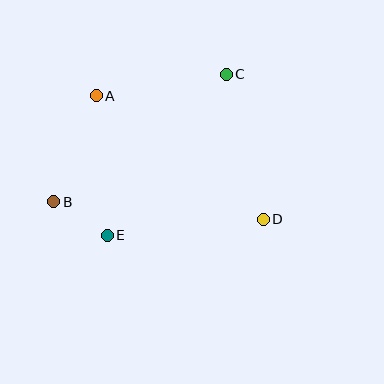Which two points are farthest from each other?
Points B and C are farthest from each other.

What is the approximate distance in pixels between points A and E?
The distance between A and E is approximately 140 pixels.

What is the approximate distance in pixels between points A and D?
The distance between A and D is approximately 208 pixels.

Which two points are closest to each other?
Points B and E are closest to each other.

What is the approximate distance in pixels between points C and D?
The distance between C and D is approximately 150 pixels.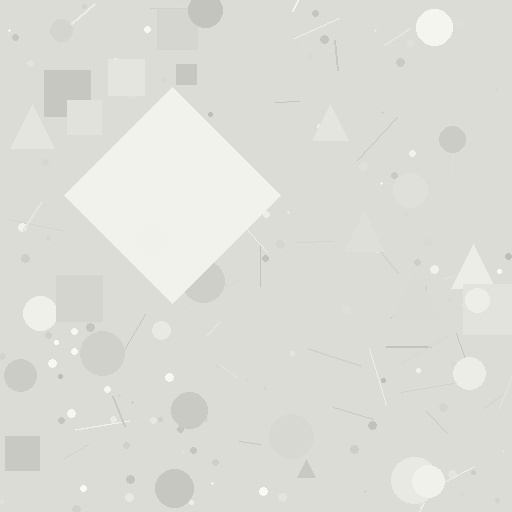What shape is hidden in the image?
A diamond is hidden in the image.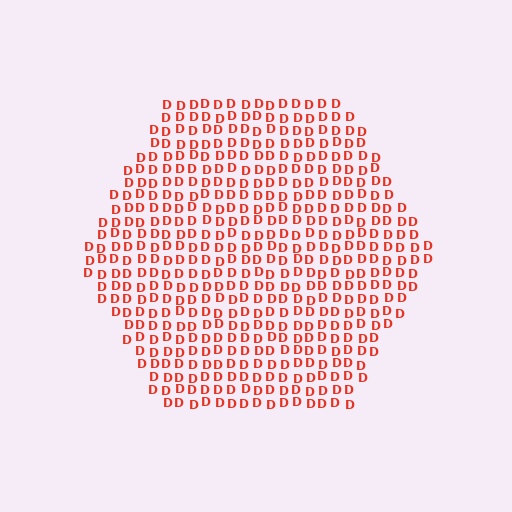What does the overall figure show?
The overall figure shows a hexagon.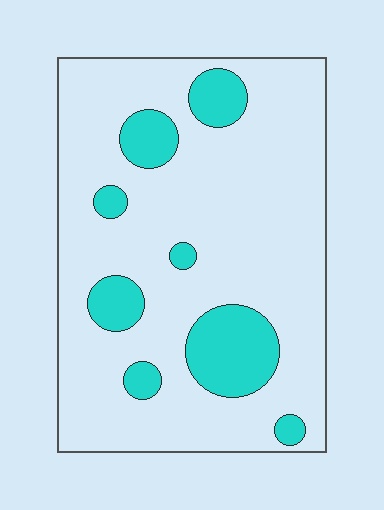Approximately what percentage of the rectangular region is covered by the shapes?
Approximately 20%.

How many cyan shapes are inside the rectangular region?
8.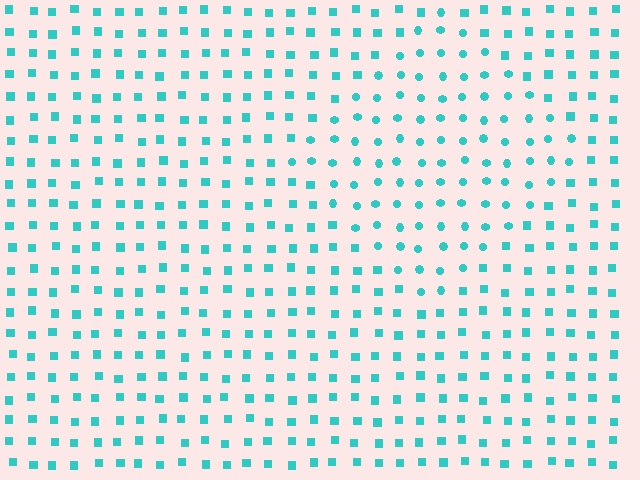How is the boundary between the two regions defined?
The boundary is defined by a change in element shape: circles inside vs. squares outside. All elements share the same color and spacing.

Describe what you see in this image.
The image is filled with small cyan elements arranged in a uniform grid. A diamond-shaped region contains circles, while the surrounding area contains squares. The boundary is defined purely by the change in element shape.